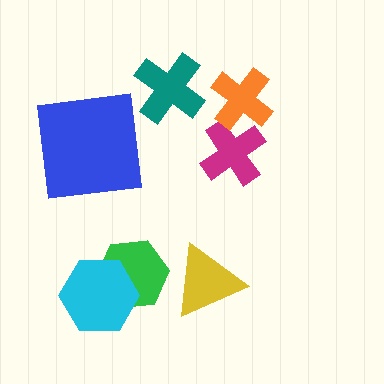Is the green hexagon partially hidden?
Yes, it is partially covered by another shape.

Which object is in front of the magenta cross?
The orange cross is in front of the magenta cross.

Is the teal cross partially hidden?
No, no other shape covers it.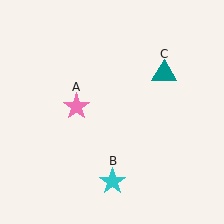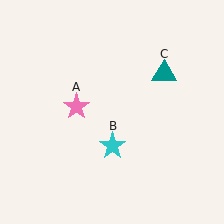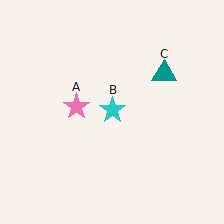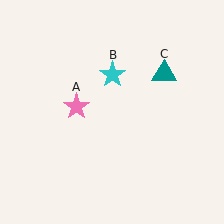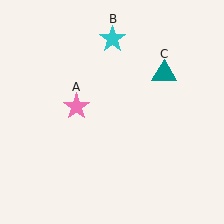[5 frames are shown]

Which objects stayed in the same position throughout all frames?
Pink star (object A) and teal triangle (object C) remained stationary.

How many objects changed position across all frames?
1 object changed position: cyan star (object B).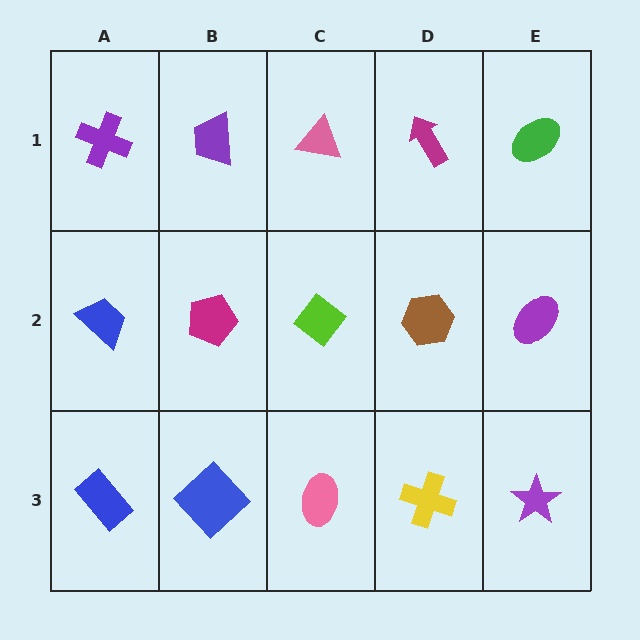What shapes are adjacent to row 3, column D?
A brown hexagon (row 2, column D), a pink ellipse (row 3, column C), a purple star (row 3, column E).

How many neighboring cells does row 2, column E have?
3.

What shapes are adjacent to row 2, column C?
A pink triangle (row 1, column C), a pink ellipse (row 3, column C), a magenta pentagon (row 2, column B), a brown hexagon (row 2, column D).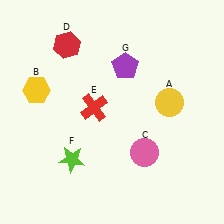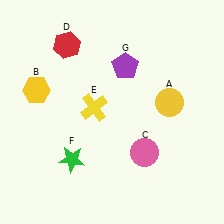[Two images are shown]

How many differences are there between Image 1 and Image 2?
There are 2 differences between the two images.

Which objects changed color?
E changed from red to yellow. F changed from lime to green.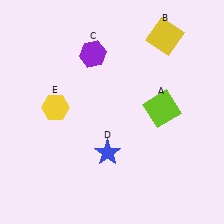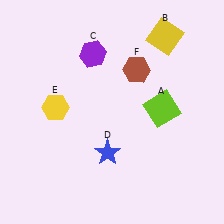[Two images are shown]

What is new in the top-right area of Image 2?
A brown hexagon (F) was added in the top-right area of Image 2.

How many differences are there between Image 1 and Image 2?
There is 1 difference between the two images.